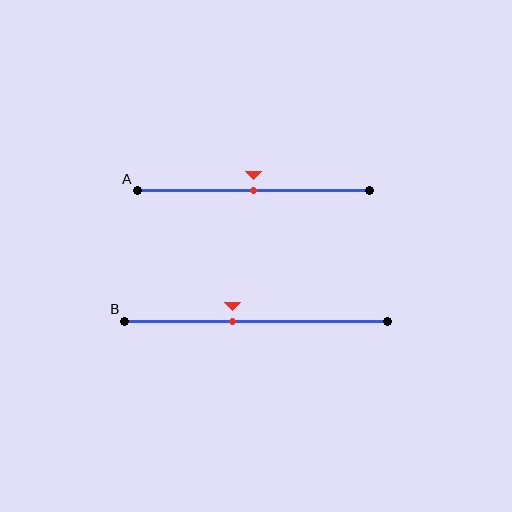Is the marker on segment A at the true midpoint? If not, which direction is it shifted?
Yes, the marker on segment A is at the true midpoint.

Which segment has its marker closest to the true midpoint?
Segment A has its marker closest to the true midpoint.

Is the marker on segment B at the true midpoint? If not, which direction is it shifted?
No, the marker on segment B is shifted to the left by about 9% of the segment length.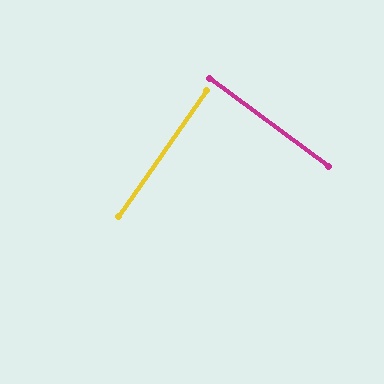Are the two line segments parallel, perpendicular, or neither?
Perpendicular — they meet at approximately 88°.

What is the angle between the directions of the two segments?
Approximately 88 degrees.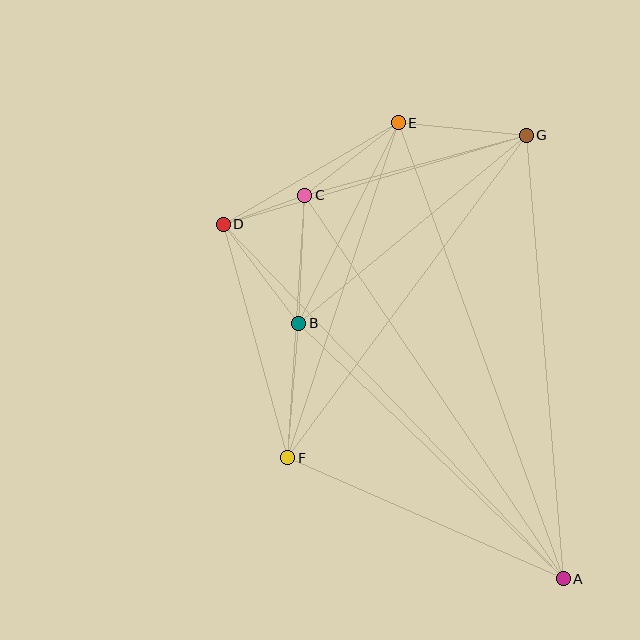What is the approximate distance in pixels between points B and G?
The distance between B and G is approximately 295 pixels.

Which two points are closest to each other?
Points C and D are closest to each other.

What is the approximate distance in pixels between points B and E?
The distance between B and E is approximately 224 pixels.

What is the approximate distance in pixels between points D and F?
The distance between D and F is approximately 242 pixels.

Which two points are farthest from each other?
Points A and D are farthest from each other.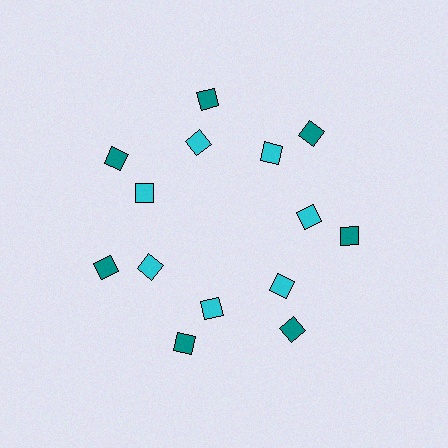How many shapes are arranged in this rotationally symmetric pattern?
There are 14 shapes, arranged in 7 groups of 2.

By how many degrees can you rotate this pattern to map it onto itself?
The pattern maps onto itself every 51 degrees of rotation.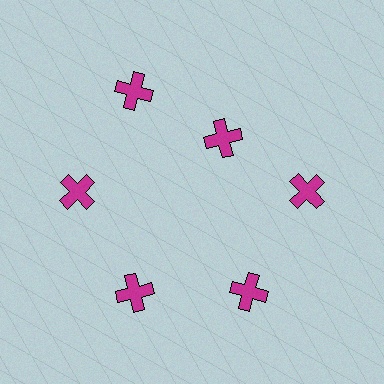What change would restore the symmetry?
The symmetry would be restored by moving it outward, back onto the ring so that all 6 crosses sit at equal angles and equal distance from the center.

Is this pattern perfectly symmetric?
No. The 6 magenta crosses are arranged in a ring, but one element near the 1 o'clock position is pulled inward toward the center, breaking the 6-fold rotational symmetry.